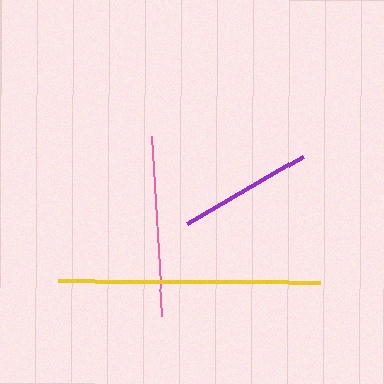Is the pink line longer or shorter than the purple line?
The pink line is longer than the purple line.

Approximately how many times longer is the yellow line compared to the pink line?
The yellow line is approximately 1.5 times the length of the pink line.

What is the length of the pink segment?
The pink segment is approximately 180 pixels long.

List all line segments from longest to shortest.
From longest to shortest: yellow, pink, purple.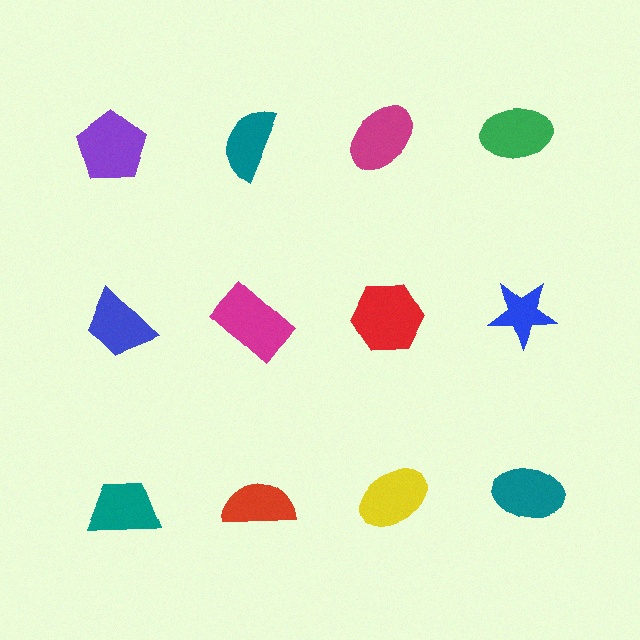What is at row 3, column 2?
A red semicircle.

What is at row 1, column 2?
A teal semicircle.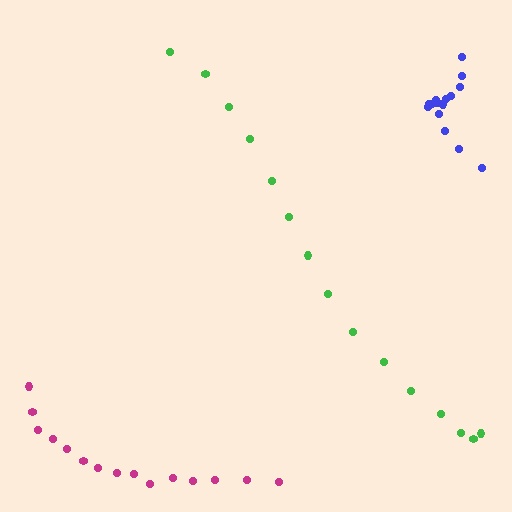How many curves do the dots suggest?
There are 3 distinct paths.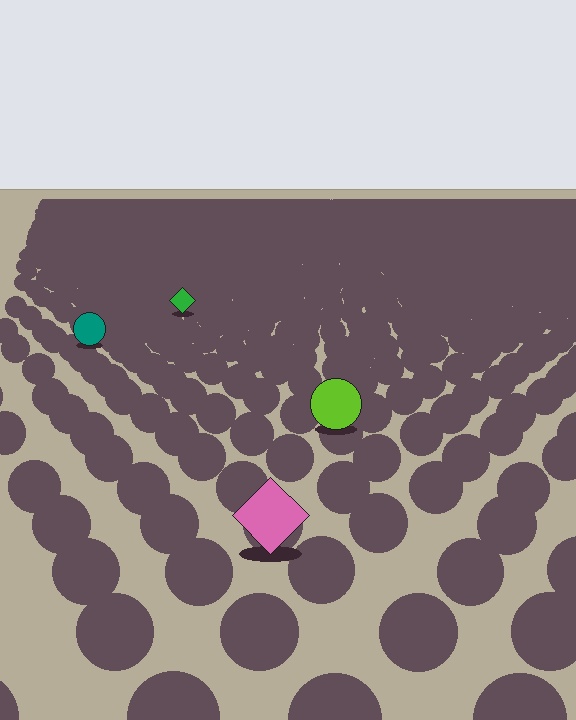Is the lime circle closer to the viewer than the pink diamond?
No. The pink diamond is closer — you can tell from the texture gradient: the ground texture is coarser near it.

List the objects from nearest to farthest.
From nearest to farthest: the pink diamond, the lime circle, the teal circle, the green diamond.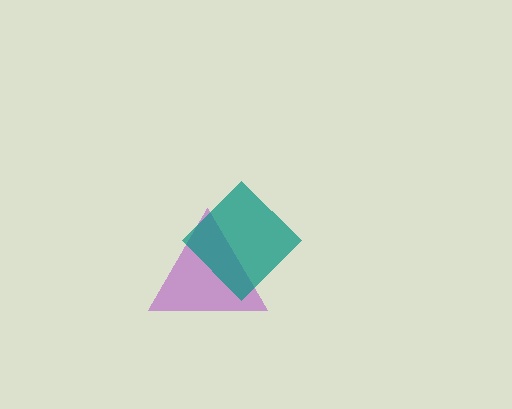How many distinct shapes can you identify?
There are 2 distinct shapes: a purple triangle, a teal diamond.